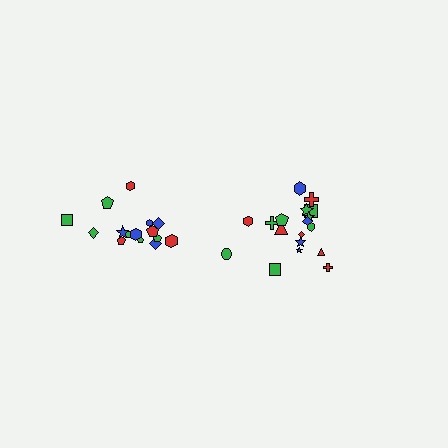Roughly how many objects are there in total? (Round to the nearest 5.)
Roughly 35 objects in total.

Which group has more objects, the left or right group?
The right group.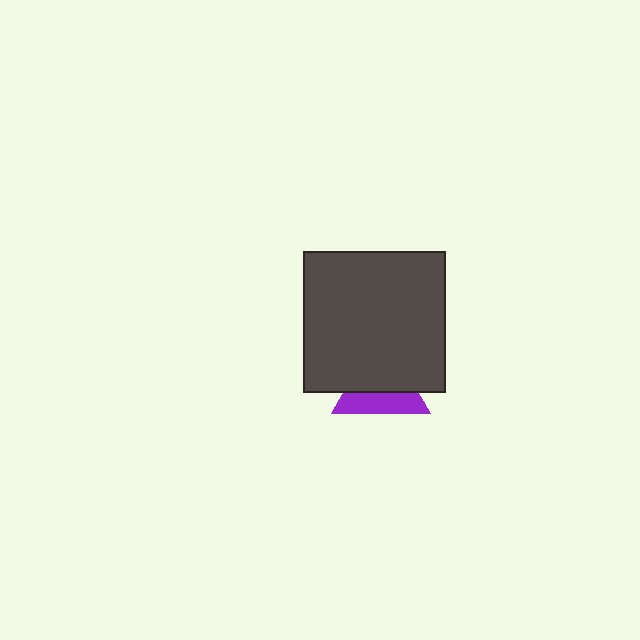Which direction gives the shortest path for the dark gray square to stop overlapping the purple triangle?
Moving up gives the shortest separation.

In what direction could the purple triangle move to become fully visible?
The purple triangle could move down. That would shift it out from behind the dark gray square entirely.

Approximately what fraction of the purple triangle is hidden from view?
Roughly 59% of the purple triangle is hidden behind the dark gray square.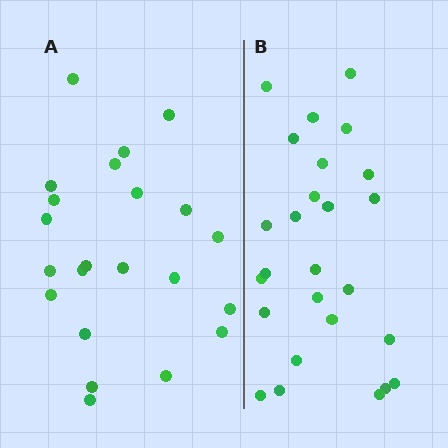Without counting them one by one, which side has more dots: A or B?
Region B (the right region) has more dots.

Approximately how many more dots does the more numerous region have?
Region B has about 4 more dots than region A.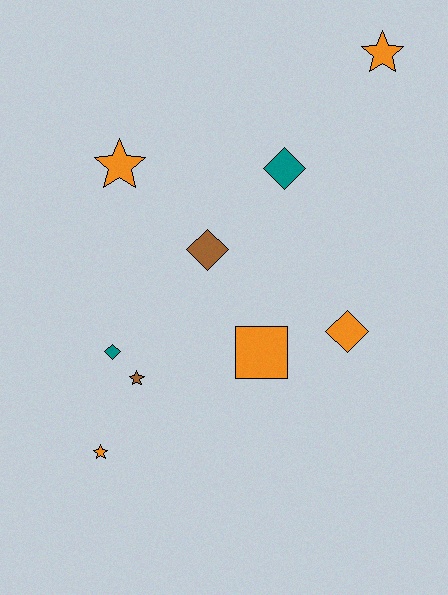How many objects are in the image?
There are 9 objects.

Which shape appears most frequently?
Diamond, with 4 objects.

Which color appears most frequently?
Orange, with 5 objects.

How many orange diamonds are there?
There is 1 orange diamond.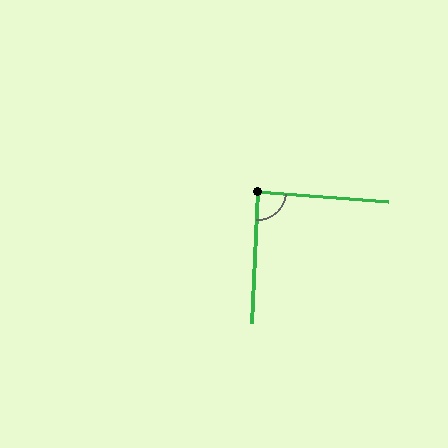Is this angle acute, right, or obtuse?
It is approximately a right angle.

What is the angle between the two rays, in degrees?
Approximately 88 degrees.